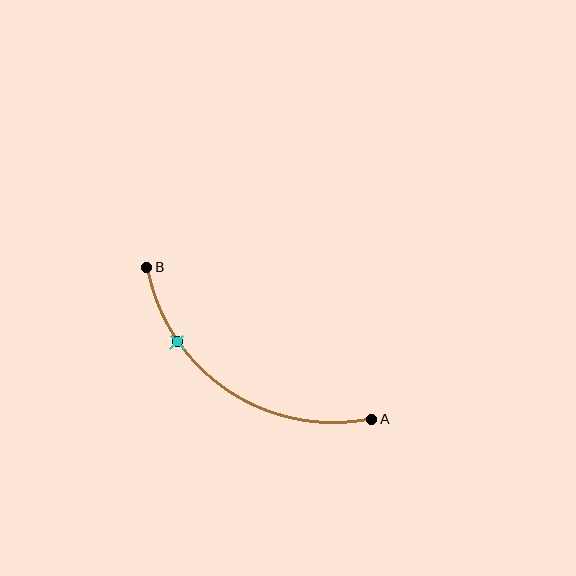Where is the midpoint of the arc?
The arc midpoint is the point on the curve farthest from the straight line joining A and B. It sits below and to the left of that line.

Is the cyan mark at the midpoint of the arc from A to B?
No. The cyan mark lies on the arc but is closer to endpoint B. The arc midpoint would be at the point on the curve equidistant along the arc from both A and B.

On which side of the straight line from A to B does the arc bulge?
The arc bulges below and to the left of the straight line connecting A and B.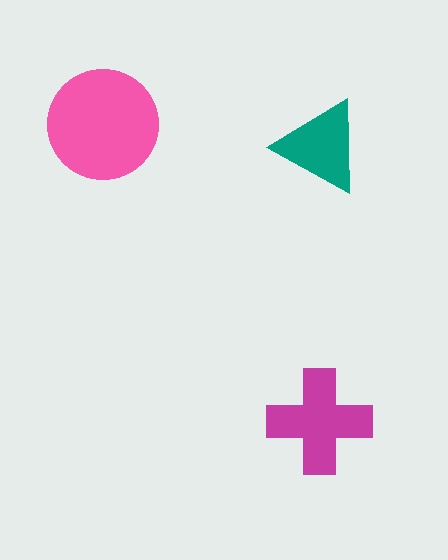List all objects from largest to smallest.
The pink circle, the magenta cross, the teal triangle.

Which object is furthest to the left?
The pink circle is leftmost.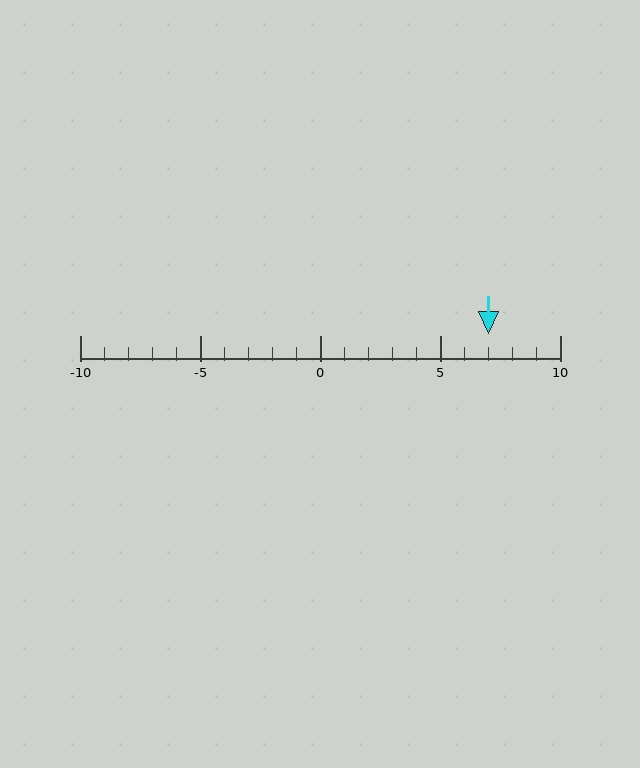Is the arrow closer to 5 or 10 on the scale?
The arrow is closer to 5.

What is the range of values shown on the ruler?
The ruler shows values from -10 to 10.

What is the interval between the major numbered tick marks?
The major tick marks are spaced 5 units apart.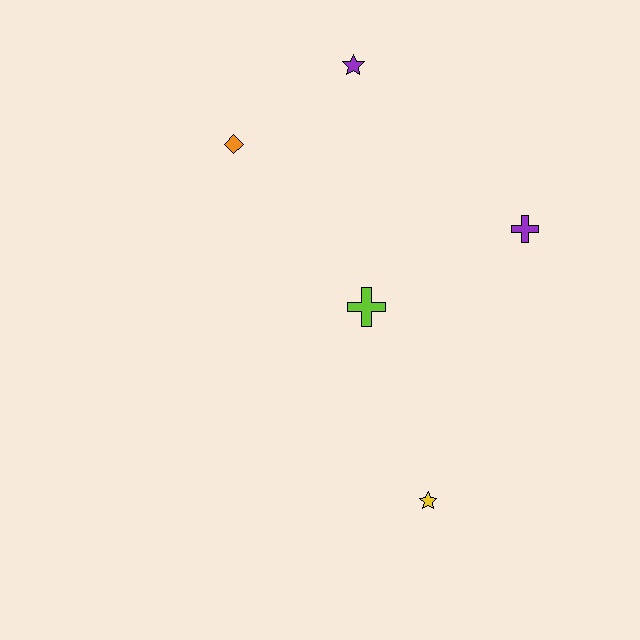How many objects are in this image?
There are 5 objects.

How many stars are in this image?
There are 2 stars.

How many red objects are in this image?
There are no red objects.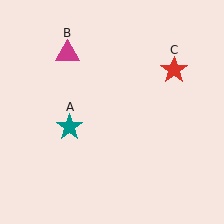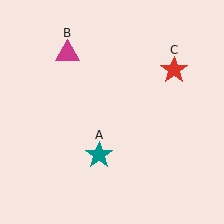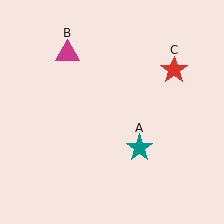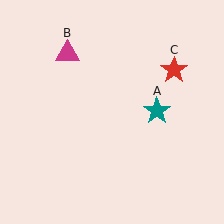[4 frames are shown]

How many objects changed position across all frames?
1 object changed position: teal star (object A).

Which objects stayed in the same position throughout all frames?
Magenta triangle (object B) and red star (object C) remained stationary.